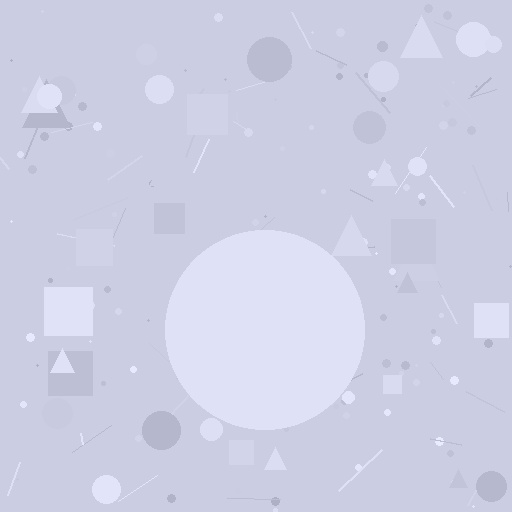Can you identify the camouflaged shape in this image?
The camouflaged shape is a circle.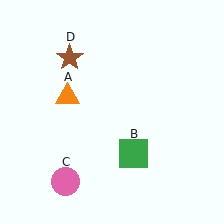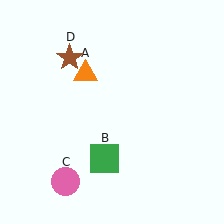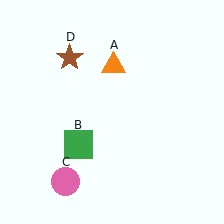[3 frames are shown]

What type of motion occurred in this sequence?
The orange triangle (object A), green square (object B) rotated clockwise around the center of the scene.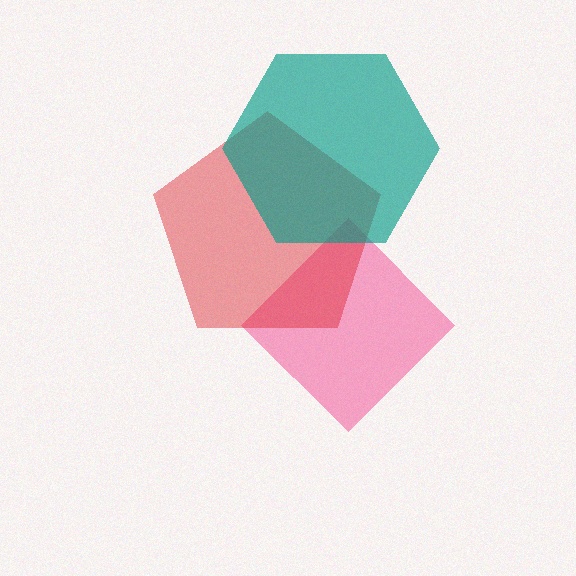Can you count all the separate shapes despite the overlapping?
Yes, there are 3 separate shapes.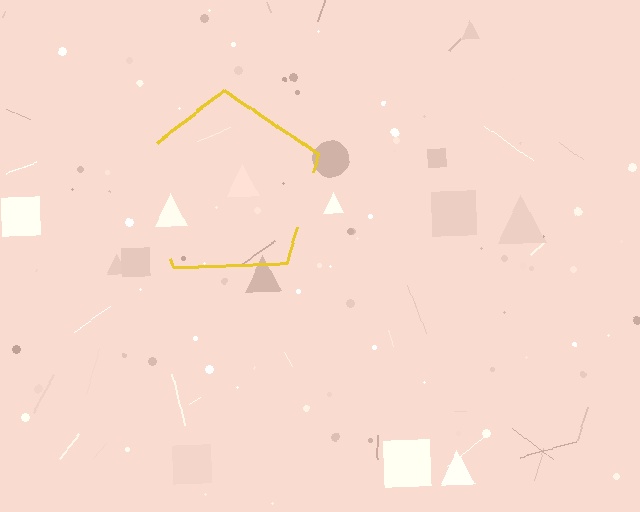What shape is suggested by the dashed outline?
The dashed outline suggests a pentagon.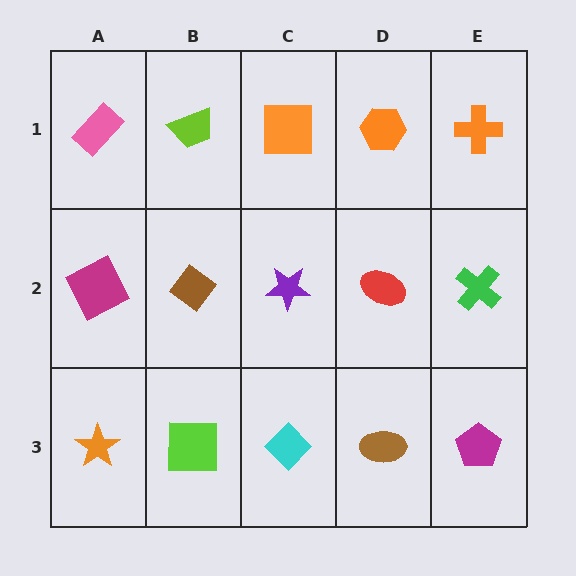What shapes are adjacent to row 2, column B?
A lime trapezoid (row 1, column B), a lime square (row 3, column B), a magenta square (row 2, column A), a purple star (row 2, column C).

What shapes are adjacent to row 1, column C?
A purple star (row 2, column C), a lime trapezoid (row 1, column B), an orange hexagon (row 1, column D).